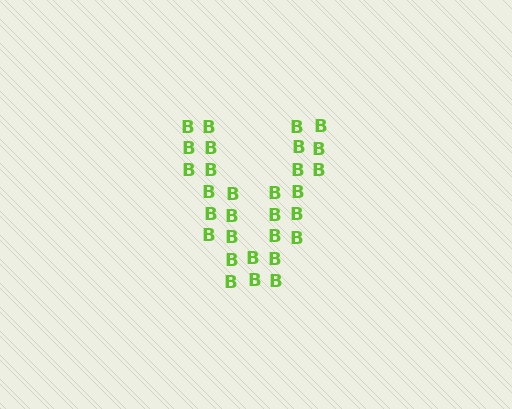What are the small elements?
The small elements are letter B's.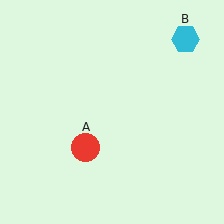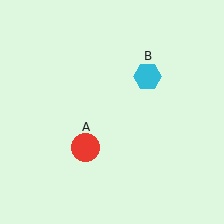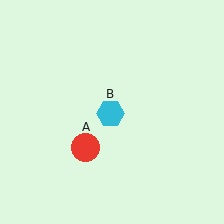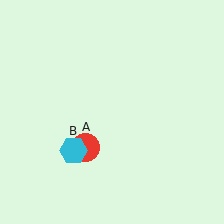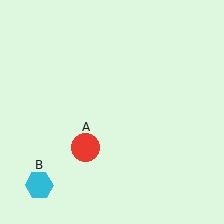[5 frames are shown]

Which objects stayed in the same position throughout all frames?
Red circle (object A) remained stationary.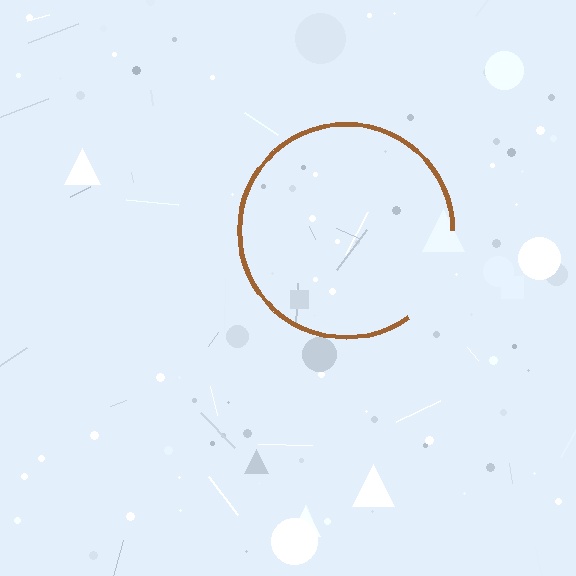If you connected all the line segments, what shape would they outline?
They would outline a circle.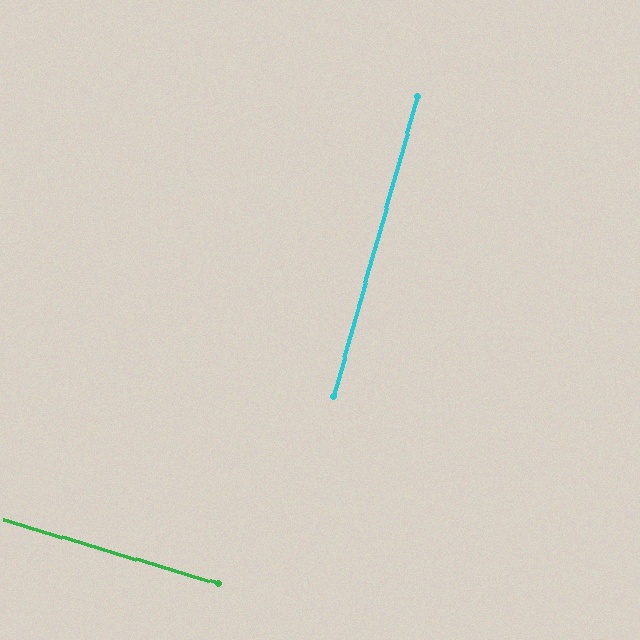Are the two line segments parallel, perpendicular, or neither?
Perpendicular — they meet at approximately 89°.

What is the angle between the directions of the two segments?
Approximately 89 degrees.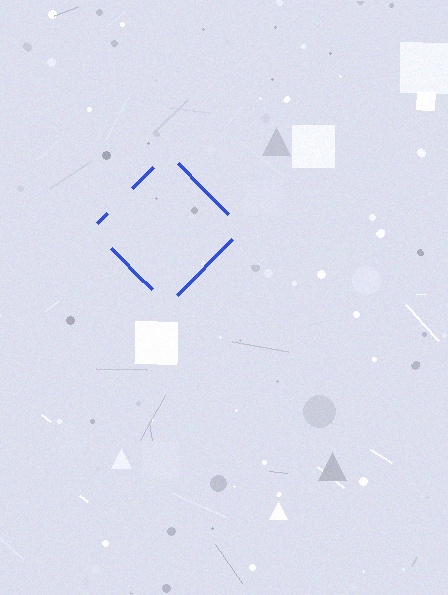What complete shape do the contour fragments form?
The contour fragments form a diamond.